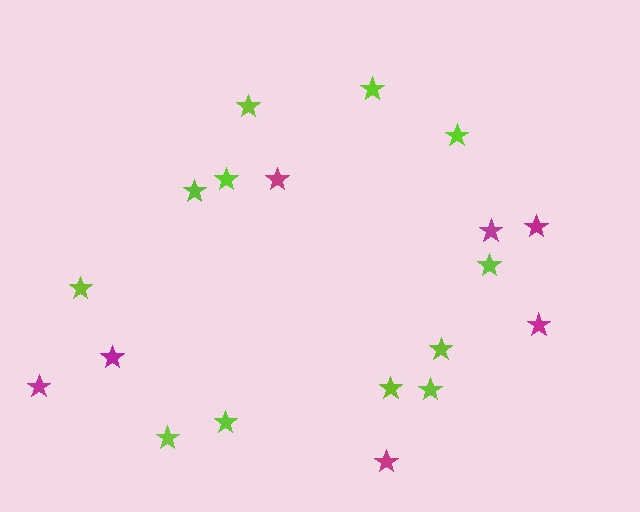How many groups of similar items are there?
There are 2 groups: one group of lime stars (12) and one group of magenta stars (7).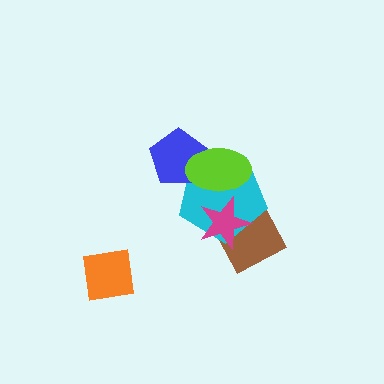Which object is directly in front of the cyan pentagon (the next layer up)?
The blue pentagon is directly in front of the cyan pentagon.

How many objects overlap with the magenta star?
3 objects overlap with the magenta star.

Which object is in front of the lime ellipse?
The magenta star is in front of the lime ellipse.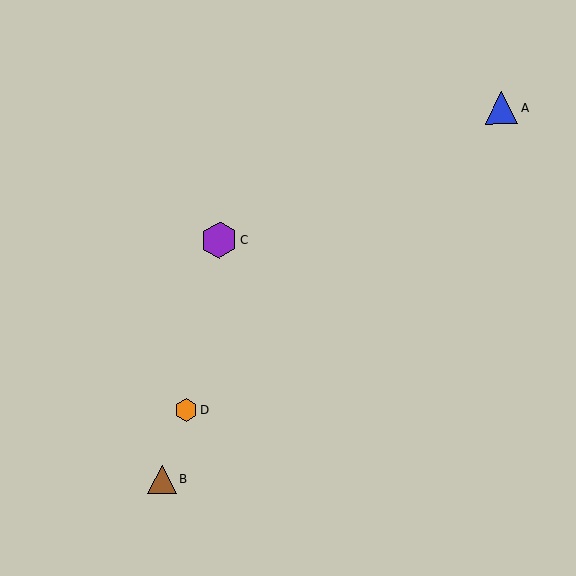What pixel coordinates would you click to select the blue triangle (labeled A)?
Click at (501, 108) to select the blue triangle A.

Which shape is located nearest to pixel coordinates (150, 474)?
The brown triangle (labeled B) at (162, 479) is nearest to that location.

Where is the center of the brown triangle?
The center of the brown triangle is at (162, 479).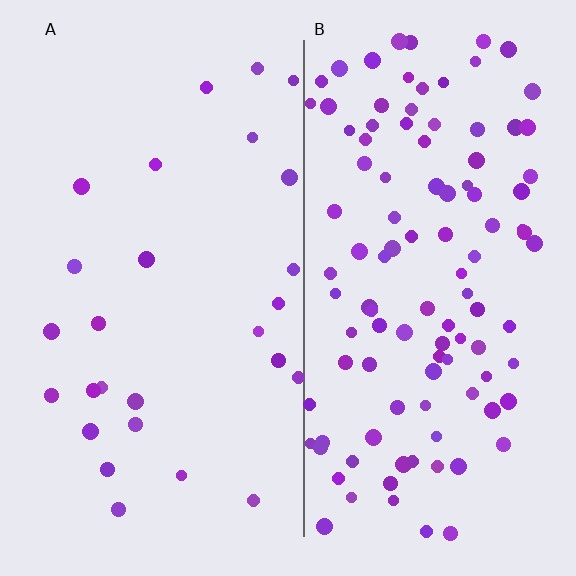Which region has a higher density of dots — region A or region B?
B (the right).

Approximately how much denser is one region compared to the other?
Approximately 4.1× — region B over region A.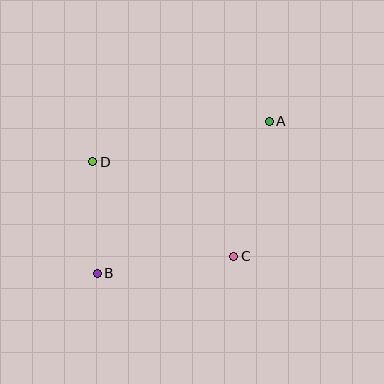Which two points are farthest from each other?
Points A and B are farthest from each other.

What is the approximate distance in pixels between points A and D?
The distance between A and D is approximately 181 pixels.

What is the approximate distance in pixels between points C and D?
The distance between C and D is approximately 170 pixels.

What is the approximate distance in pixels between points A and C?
The distance between A and C is approximately 140 pixels.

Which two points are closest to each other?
Points B and D are closest to each other.